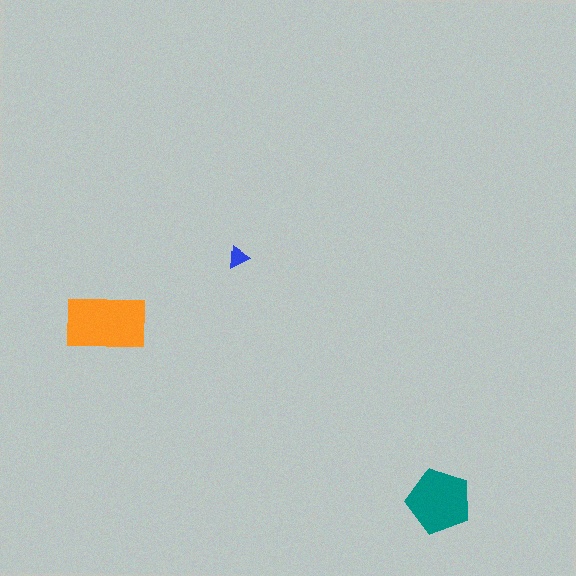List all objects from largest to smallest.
The orange rectangle, the teal pentagon, the blue triangle.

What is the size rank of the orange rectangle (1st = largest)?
1st.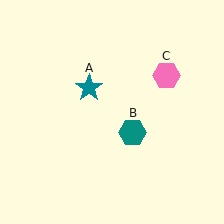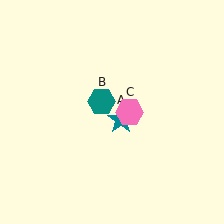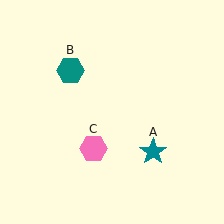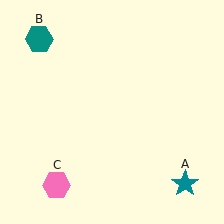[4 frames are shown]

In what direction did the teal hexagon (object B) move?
The teal hexagon (object B) moved up and to the left.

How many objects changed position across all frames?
3 objects changed position: teal star (object A), teal hexagon (object B), pink hexagon (object C).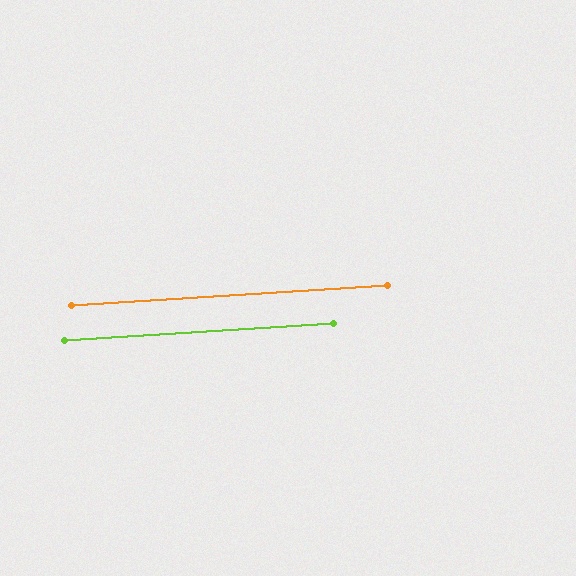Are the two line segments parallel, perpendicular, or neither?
Parallel — their directions differ by only 0.0°.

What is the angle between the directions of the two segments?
Approximately 0 degrees.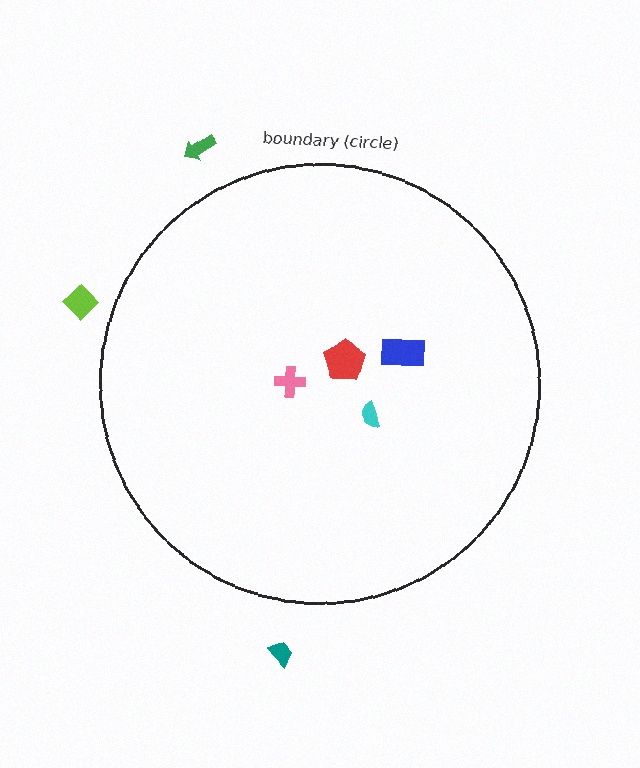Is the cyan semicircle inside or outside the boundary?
Inside.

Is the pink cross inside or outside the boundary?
Inside.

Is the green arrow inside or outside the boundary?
Outside.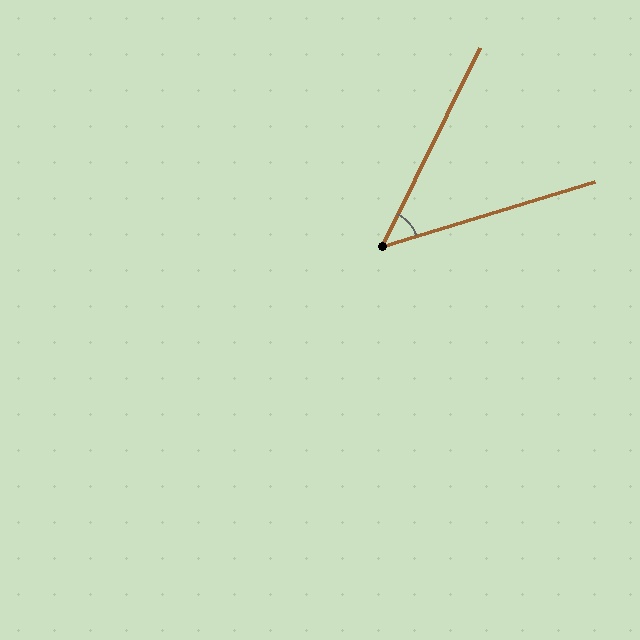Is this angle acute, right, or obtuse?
It is acute.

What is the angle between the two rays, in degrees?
Approximately 47 degrees.